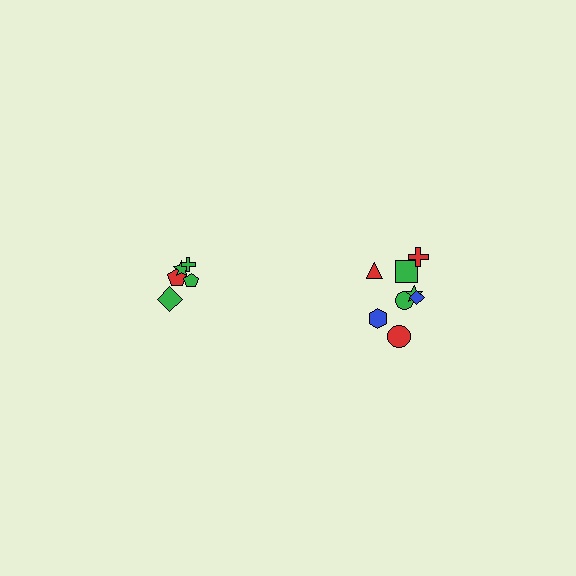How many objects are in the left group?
There are 5 objects.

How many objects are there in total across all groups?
There are 13 objects.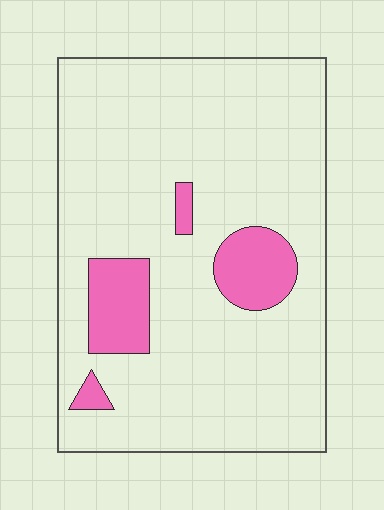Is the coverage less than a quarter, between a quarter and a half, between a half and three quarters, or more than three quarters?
Less than a quarter.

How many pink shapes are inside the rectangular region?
4.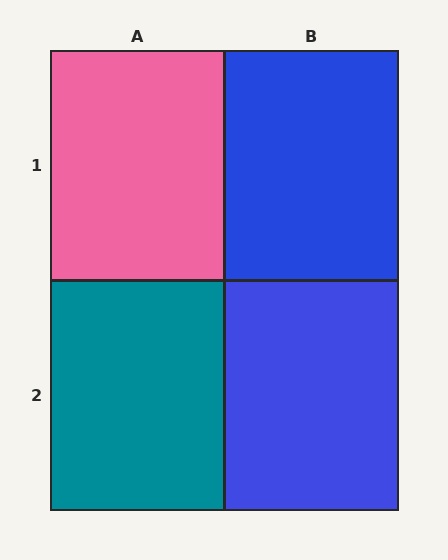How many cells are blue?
2 cells are blue.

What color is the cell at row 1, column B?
Blue.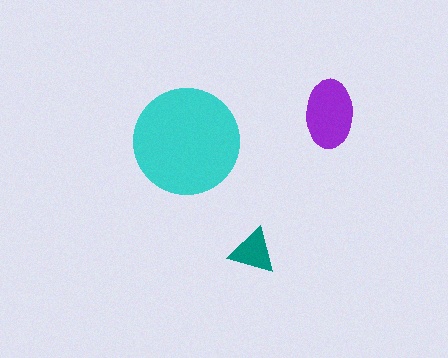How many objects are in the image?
There are 3 objects in the image.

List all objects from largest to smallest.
The cyan circle, the purple ellipse, the teal triangle.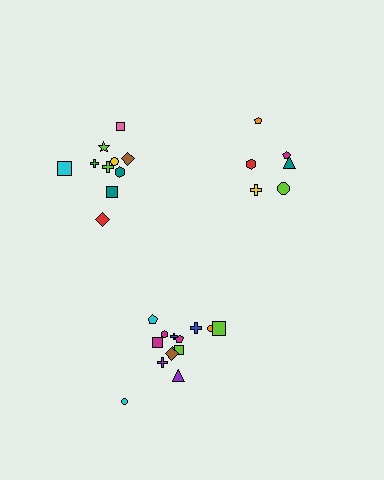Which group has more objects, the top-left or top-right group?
The top-left group.